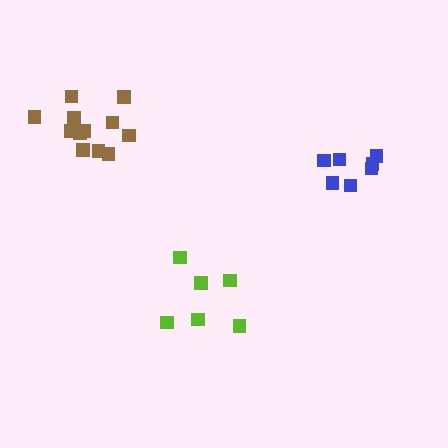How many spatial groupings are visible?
There are 3 spatial groupings.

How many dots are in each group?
Group 1: 6 dots, Group 2: 12 dots, Group 3: 7 dots (25 total).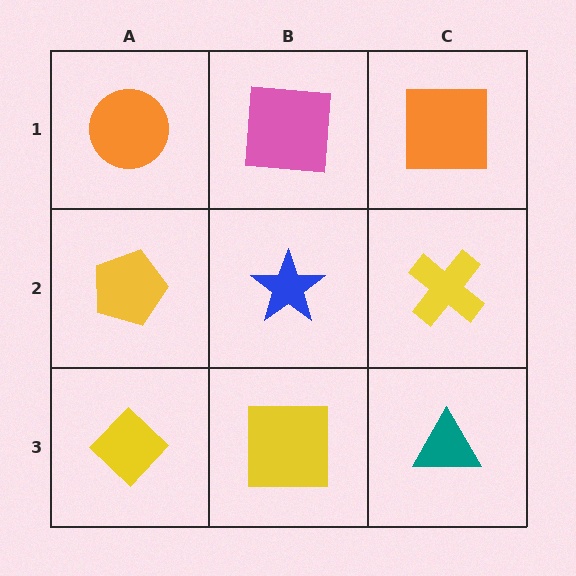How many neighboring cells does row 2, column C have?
3.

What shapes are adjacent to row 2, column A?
An orange circle (row 1, column A), a yellow diamond (row 3, column A), a blue star (row 2, column B).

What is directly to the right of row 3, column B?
A teal triangle.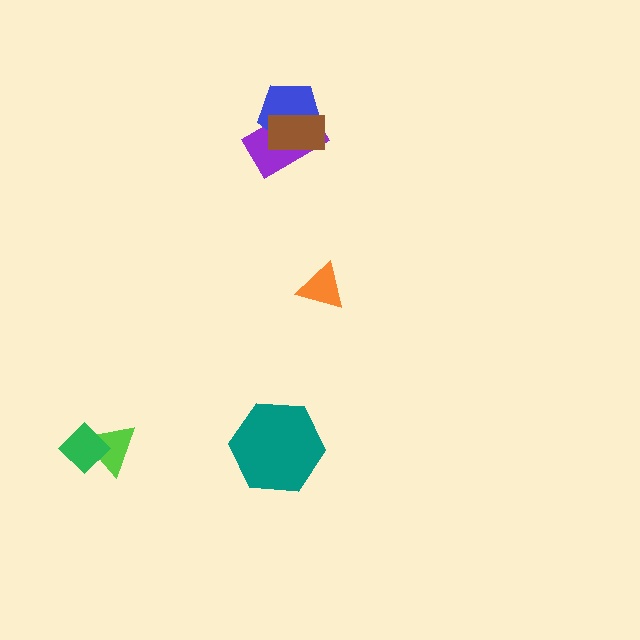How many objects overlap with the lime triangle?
1 object overlaps with the lime triangle.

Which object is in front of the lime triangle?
The green diamond is in front of the lime triangle.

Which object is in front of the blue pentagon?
The brown rectangle is in front of the blue pentagon.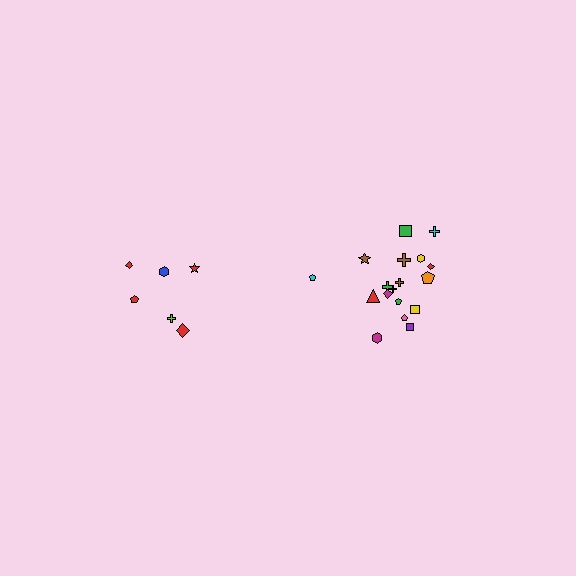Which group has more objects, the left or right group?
The right group.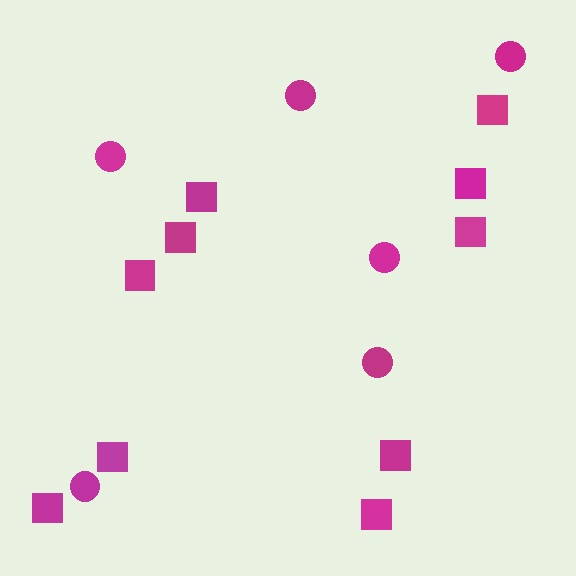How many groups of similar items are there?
There are 2 groups: one group of circles (6) and one group of squares (10).